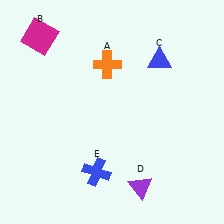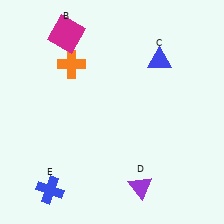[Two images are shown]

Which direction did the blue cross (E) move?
The blue cross (E) moved left.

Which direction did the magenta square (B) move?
The magenta square (B) moved right.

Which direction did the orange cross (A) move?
The orange cross (A) moved left.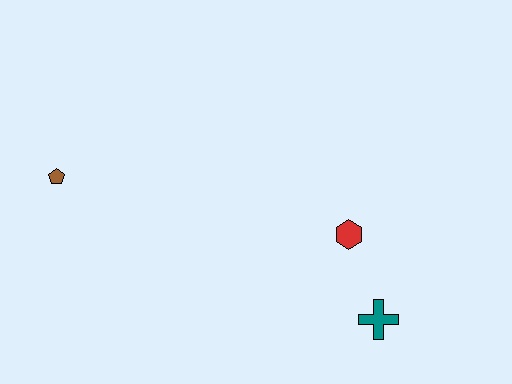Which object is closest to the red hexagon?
The teal cross is closest to the red hexagon.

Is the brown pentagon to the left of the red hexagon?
Yes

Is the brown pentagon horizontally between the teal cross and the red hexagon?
No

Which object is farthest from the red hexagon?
The brown pentagon is farthest from the red hexagon.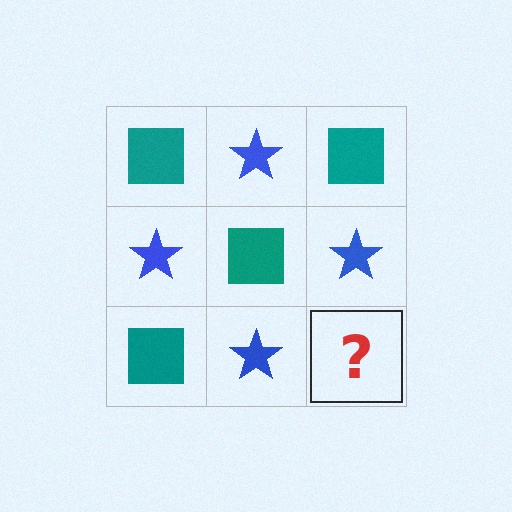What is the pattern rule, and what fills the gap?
The rule is that it alternates teal square and blue star in a checkerboard pattern. The gap should be filled with a teal square.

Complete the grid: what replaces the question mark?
The question mark should be replaced with a teal square.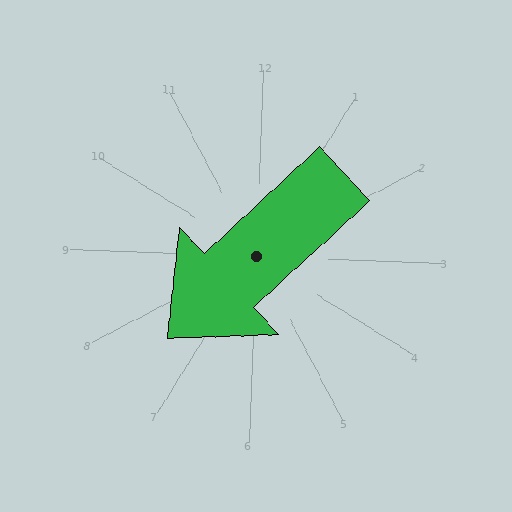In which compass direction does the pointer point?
Southwest.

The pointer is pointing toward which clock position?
Roughly 8 o'clock.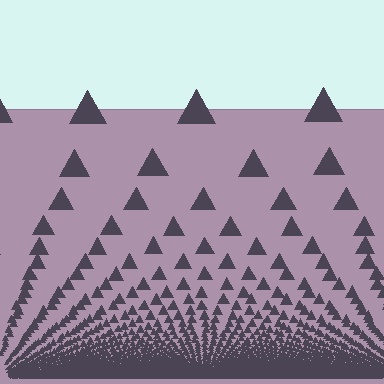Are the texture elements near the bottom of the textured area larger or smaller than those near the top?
Smaller. The gradient is inverted — elements near the bottom are smaller and denser.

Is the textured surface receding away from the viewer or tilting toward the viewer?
The surface appears to tilt toward the viewer. Texture elements get larger and sparser toward the top.